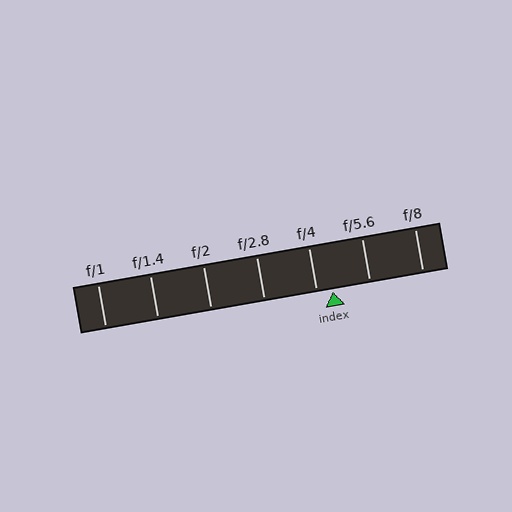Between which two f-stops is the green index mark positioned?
The index mark is between f/4 and f/5.6.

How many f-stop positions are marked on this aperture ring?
There are 7 f-stop positions marked.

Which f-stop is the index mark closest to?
The index mark is closest to f/4.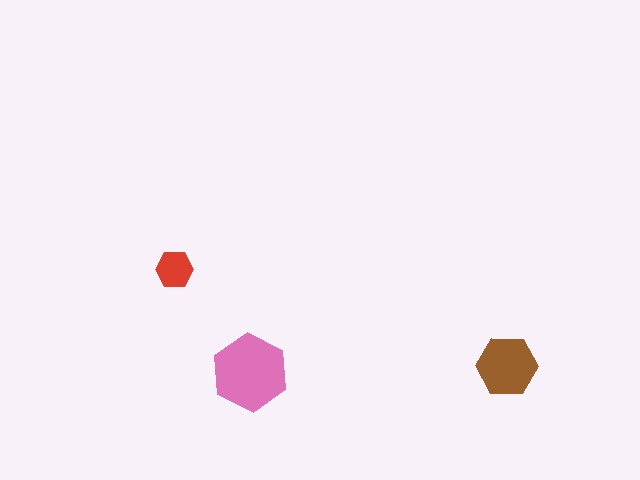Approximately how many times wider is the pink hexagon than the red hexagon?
About 2 times wider.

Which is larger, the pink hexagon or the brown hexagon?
The pink one.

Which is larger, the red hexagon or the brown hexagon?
The brown one.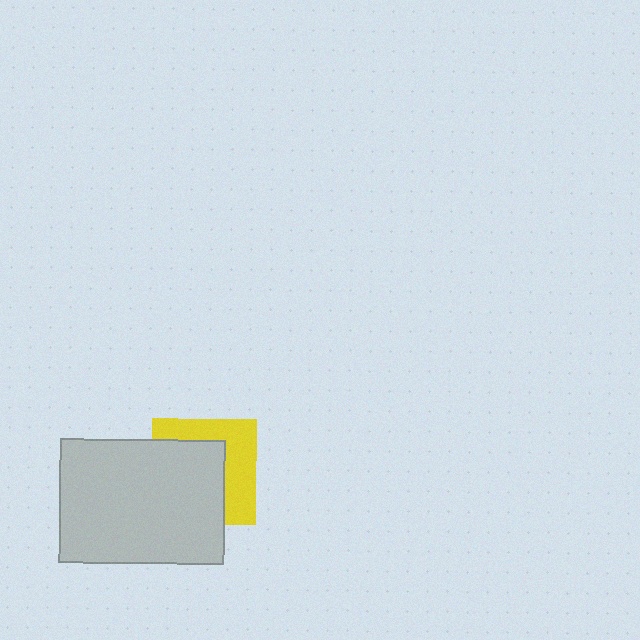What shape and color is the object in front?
The object in front is a light gray rectangle.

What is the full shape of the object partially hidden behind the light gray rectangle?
The partially hidden object is a yellow square.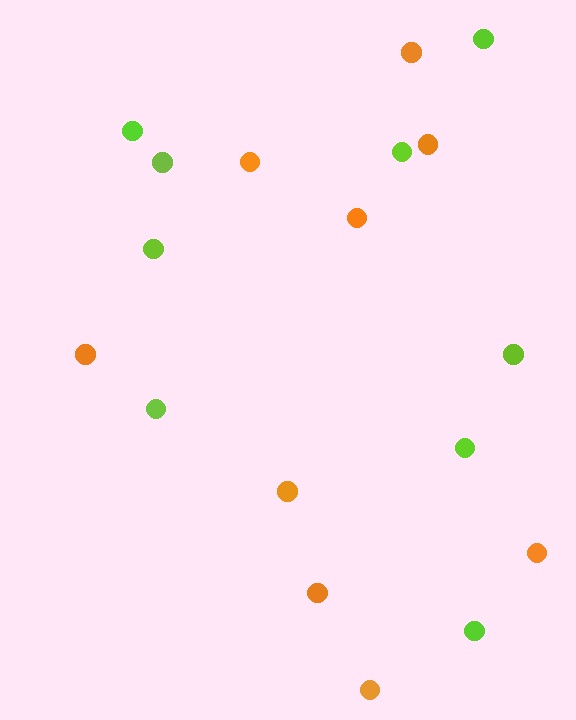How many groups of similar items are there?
There are 2 groups: one group of orange circles (9) and one group of lime circles (9).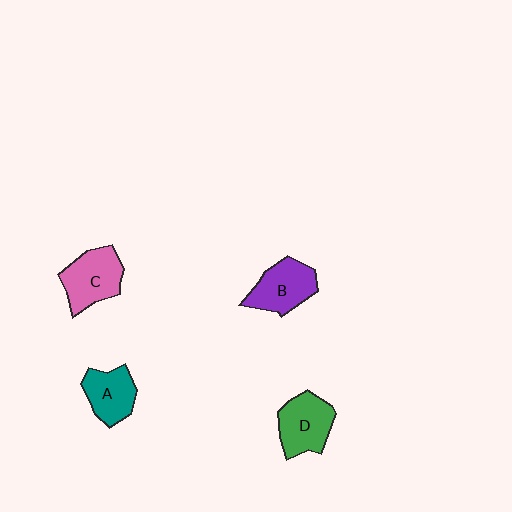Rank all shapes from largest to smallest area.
From largest to smallest: C (pink), D (green), B (purple), A (teal).